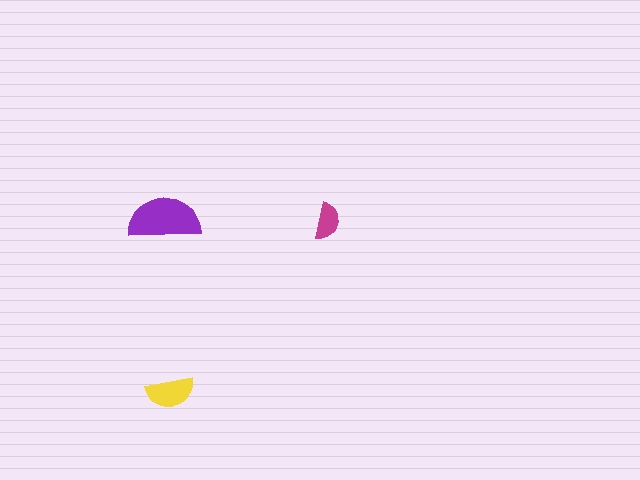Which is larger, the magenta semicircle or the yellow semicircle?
The yellow one.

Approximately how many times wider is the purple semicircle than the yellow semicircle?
About 1.5 times wider.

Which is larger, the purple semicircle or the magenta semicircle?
The purple one.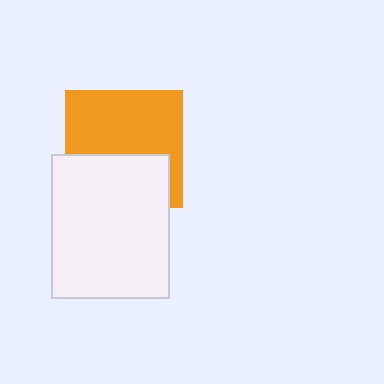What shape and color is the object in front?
The object in front is a white rectangle.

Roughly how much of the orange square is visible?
About half of it is visible (roughly 60%).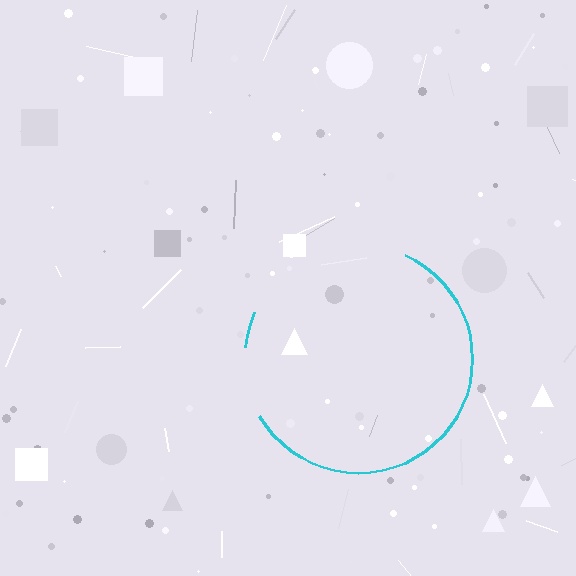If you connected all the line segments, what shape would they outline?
They would outline a circle.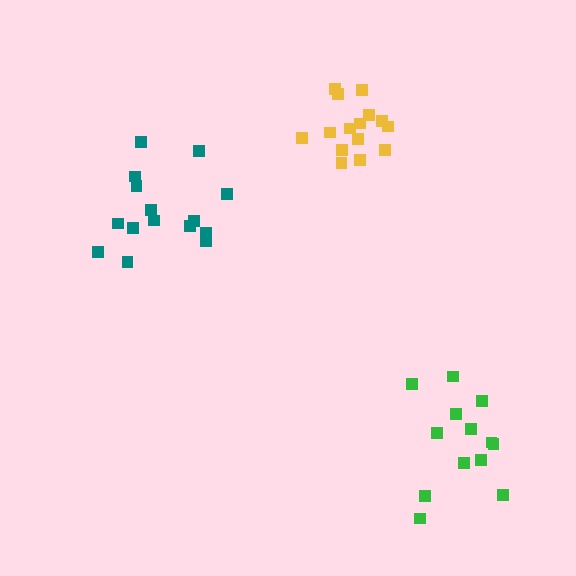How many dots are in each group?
Group 1: 15 dots, Group 2: 15 dots, Group 3: 13 dots (43 total).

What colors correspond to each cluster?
The clusters are colored: teal, yellow, green.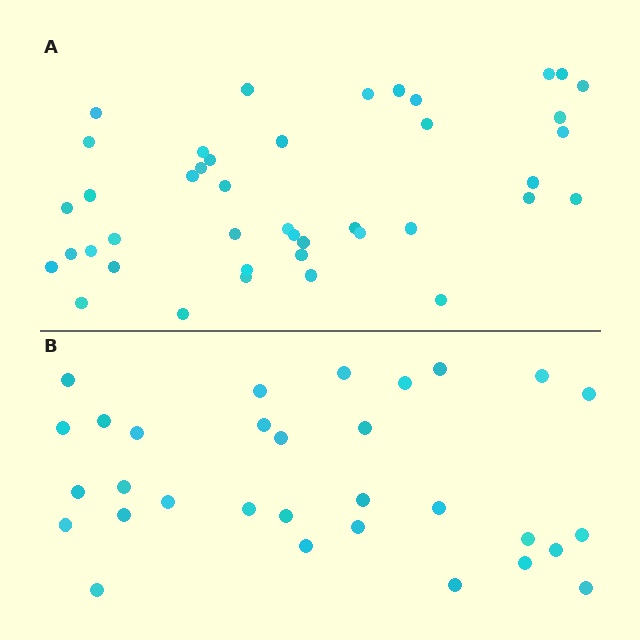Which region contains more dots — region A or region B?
Region A (the top region) has more dots.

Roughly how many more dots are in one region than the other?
Region A has roughly 12 or so more dots than region B.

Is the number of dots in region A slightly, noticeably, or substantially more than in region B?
Region A has noticeably more, but not dramatically so. The ratio is roughly 1.4 to 1.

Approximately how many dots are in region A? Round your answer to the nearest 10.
About 40 dots. (The exact count is 42, which rounds to 40.)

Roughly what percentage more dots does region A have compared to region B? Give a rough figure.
About 35% more.